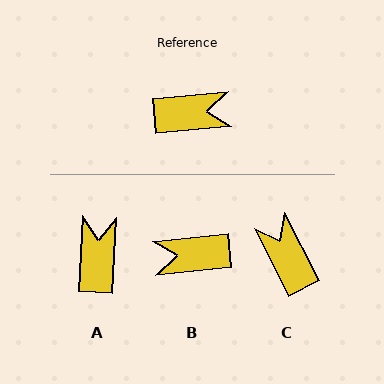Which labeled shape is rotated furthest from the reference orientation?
B, about 180 degrees away.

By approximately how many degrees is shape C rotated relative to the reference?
Approximately 111 degrees counter-clockwise.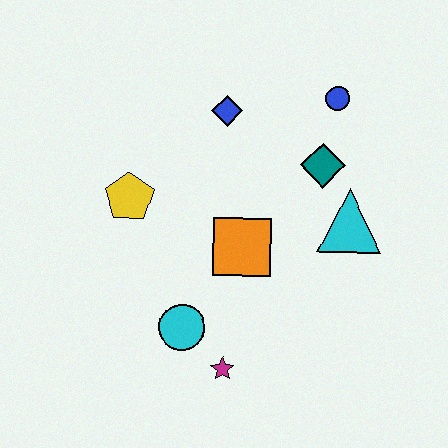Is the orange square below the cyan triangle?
Yes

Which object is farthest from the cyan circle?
The blue circle is farthest from the cyan circle.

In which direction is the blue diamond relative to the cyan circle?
The blue diamond is above the cyan circle.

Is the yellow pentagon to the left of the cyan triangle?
Yes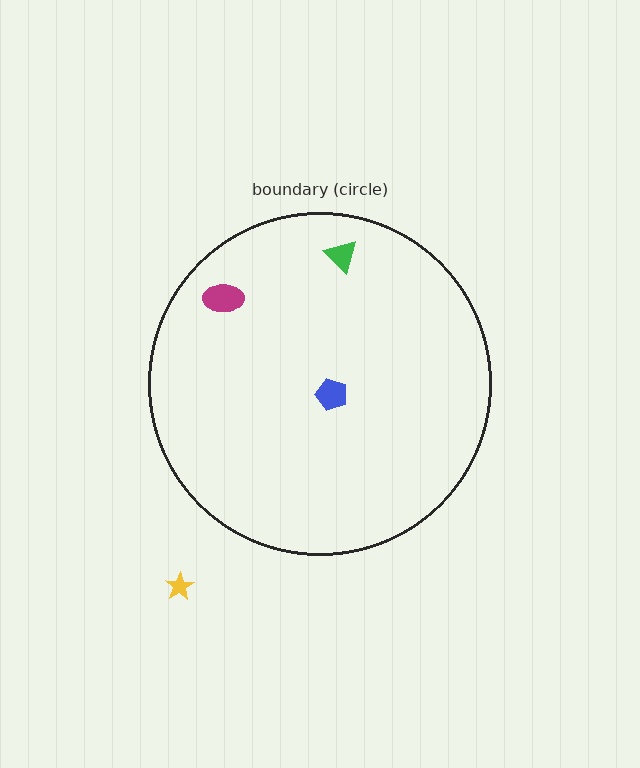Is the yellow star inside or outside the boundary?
Outside.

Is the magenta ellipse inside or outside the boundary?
Inside.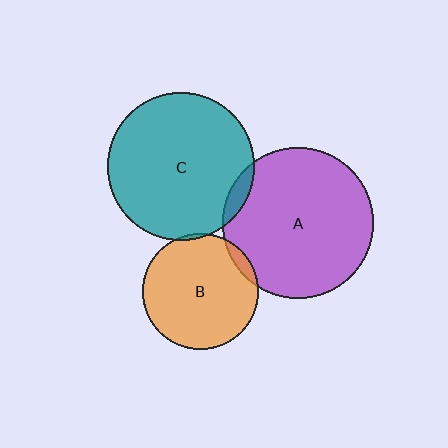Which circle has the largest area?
Circle A (purple).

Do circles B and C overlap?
Yes.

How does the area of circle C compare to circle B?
Approximately 1.6 times.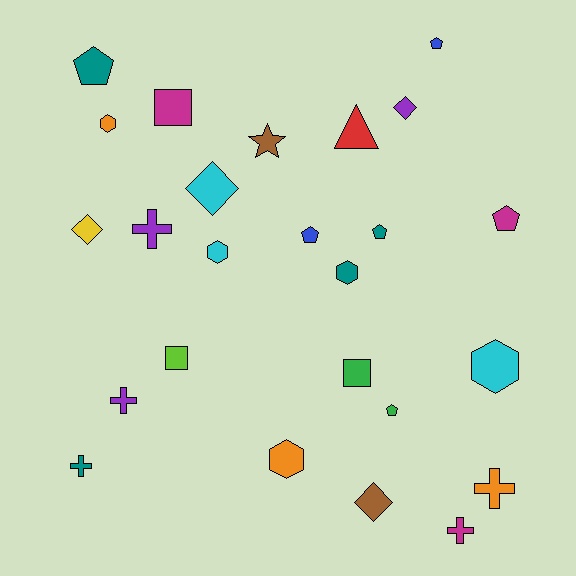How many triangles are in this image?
There is 1 triangle.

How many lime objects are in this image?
There is 1 lime object.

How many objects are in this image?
There are 25 objects.